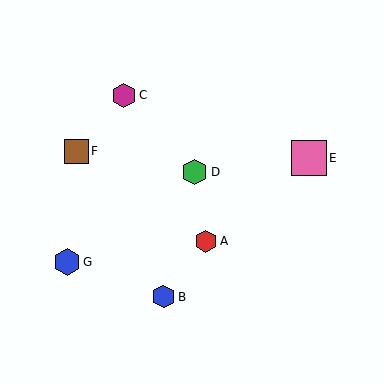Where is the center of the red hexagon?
The center of the red hexagon is at (206, 241).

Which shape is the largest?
The pink square (labeled E) is the largest.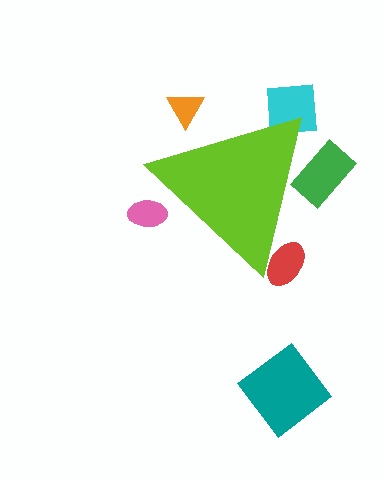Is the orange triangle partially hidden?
Yes, the orange triangle is partially hidden behind the lime triangle.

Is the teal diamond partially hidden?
No, the teal diamond is fully visible.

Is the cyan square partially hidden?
Yes, the cyan square is partially hidden behind the lime triangle.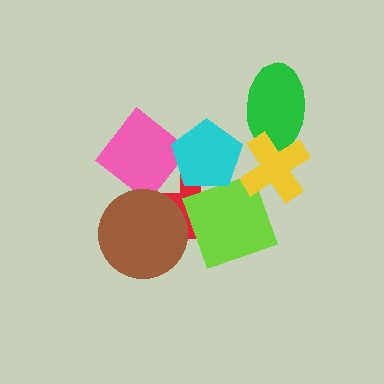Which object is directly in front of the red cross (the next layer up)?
The pink diamond is directly in front of the red cross.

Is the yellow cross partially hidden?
No, no other shape covers it.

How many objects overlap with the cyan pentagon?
2 objects overlap with the cyan pentagon.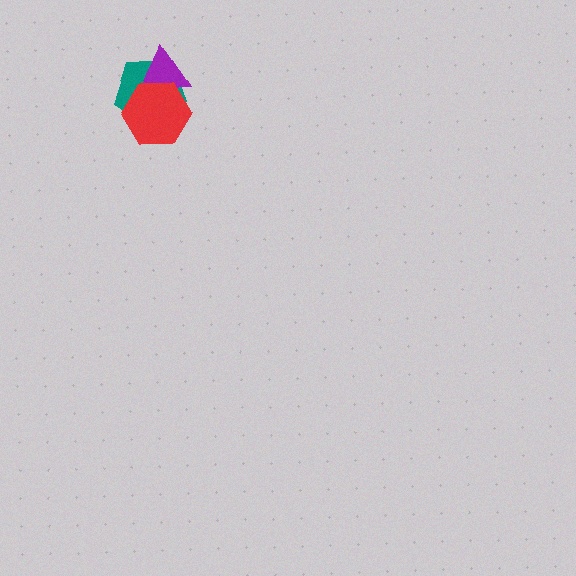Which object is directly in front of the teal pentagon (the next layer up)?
The purple triangle is directly in front of the teal pentagon.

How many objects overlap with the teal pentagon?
2 objects overlap with the teal pentagon.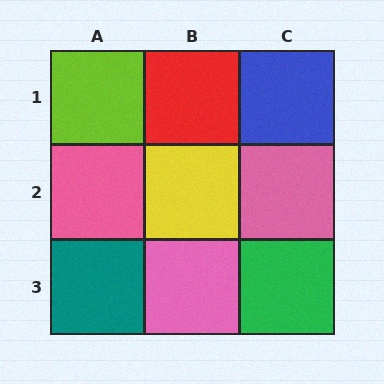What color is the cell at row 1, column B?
Red.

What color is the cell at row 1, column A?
Lime.